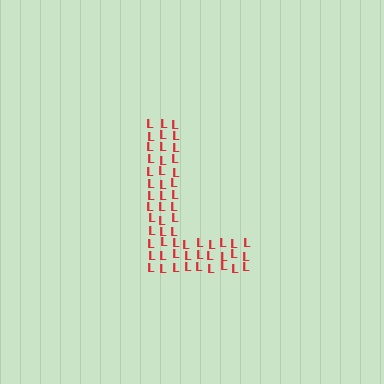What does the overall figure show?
The overall figure shows the letter L.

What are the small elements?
The small elements are letter L's.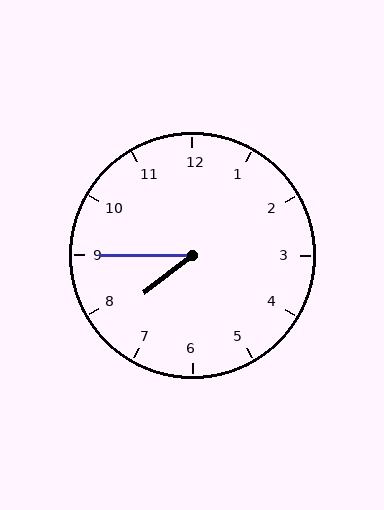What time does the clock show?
7:45.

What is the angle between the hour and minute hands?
Approximately 38 degrees.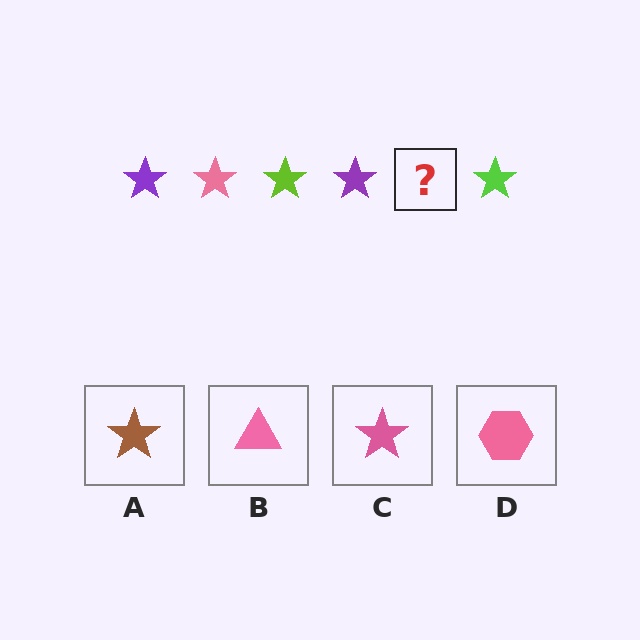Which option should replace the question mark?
Option C.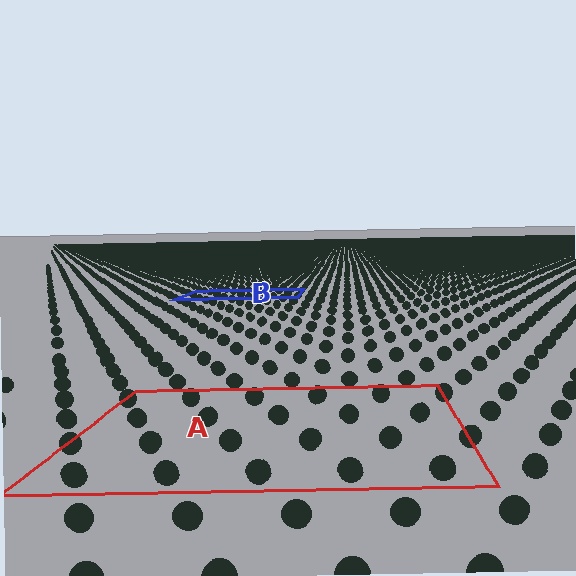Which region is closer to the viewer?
Region A is closer. The texture elements there are larger and more spread out.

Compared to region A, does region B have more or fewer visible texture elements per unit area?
Region B has more texture elements per unit area — they are packed more densely because it is farther away.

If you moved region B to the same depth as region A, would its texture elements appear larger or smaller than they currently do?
They would appear larger. At a closer depth, the same texture elements are projected at a bigger on-screen size.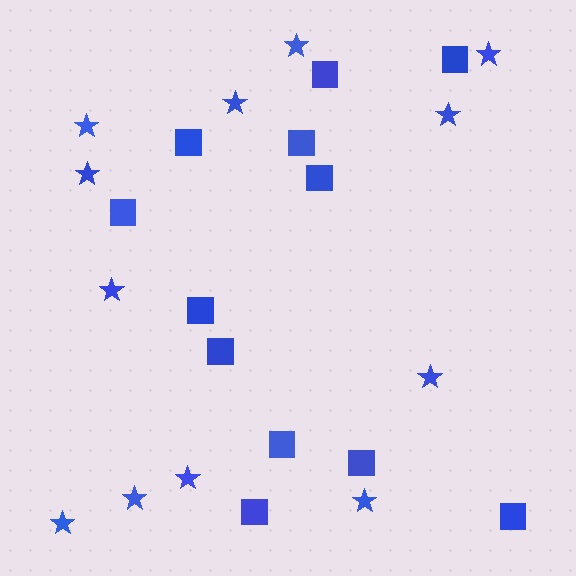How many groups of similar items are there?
There are 2 groups: one group of squares (12) and one group of stars (12).